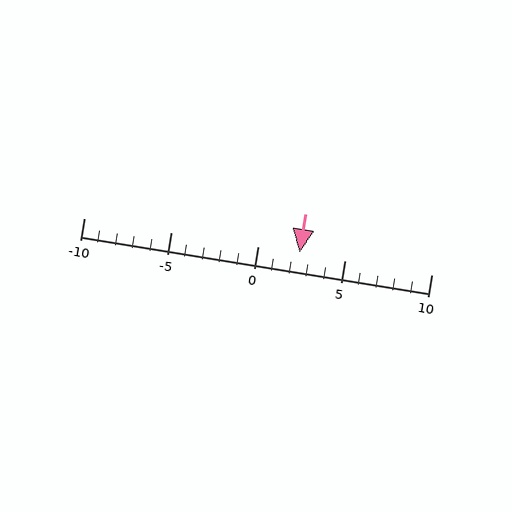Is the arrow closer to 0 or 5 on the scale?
The arrow is closer to 0.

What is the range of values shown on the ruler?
The ruler shows values from -10 to 10.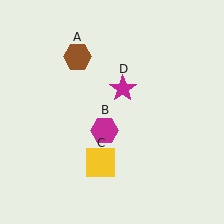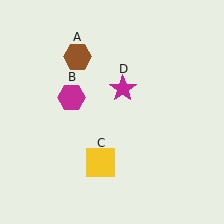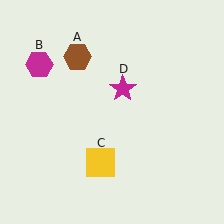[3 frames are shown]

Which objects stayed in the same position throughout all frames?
Brown hexagon (object A) and yellow square (object C) and magenta star (object D) remained stationary.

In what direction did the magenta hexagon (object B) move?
The magenta hexagon (object B) moved up and to the left.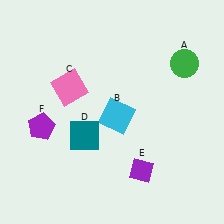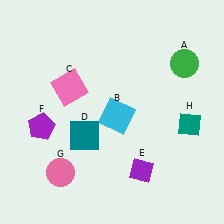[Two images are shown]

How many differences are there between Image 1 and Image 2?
There are 2 differences between the two images.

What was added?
A pink circle (G), a teal diamond (H) were added in Image 2.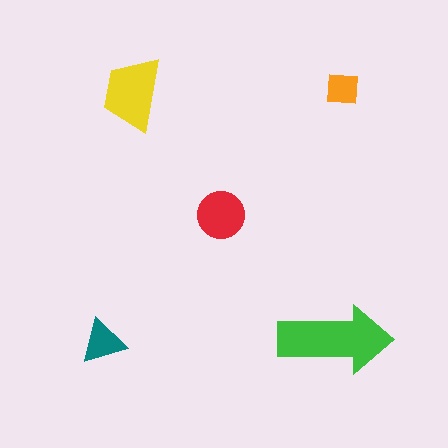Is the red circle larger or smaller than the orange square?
Larger.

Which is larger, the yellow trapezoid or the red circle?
The yellow trapezoid.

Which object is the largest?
The green arrow.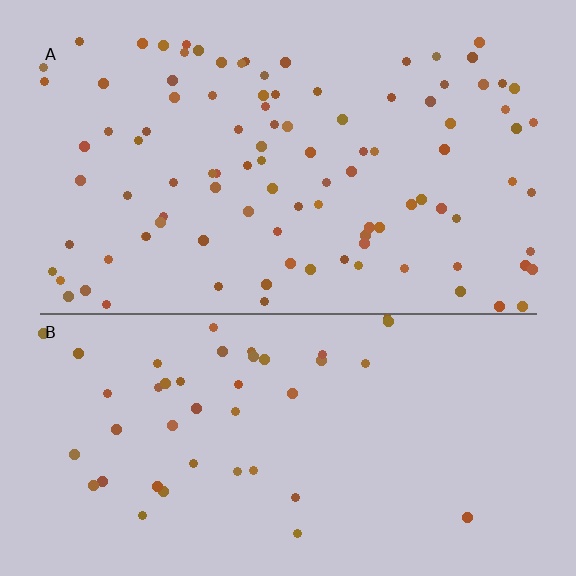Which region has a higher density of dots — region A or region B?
A (the top).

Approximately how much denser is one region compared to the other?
Approximately 2.3× — region A over region B.